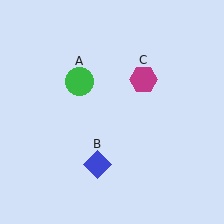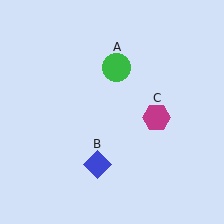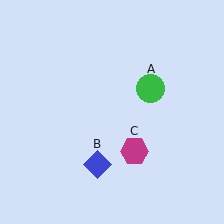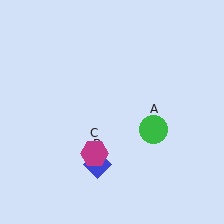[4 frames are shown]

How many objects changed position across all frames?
2 objects changed position: green circle (object A), magenta hexagon (object C).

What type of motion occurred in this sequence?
The green circle (object A), magenta hexagon (object C) rotated clockwise around the center of the scene.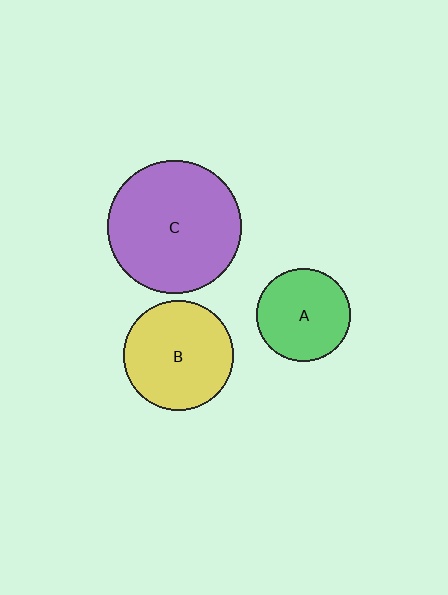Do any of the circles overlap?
No, none of the circles overlap.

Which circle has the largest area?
Circle C (purple).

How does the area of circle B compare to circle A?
Approximately 1.4 times.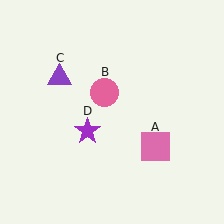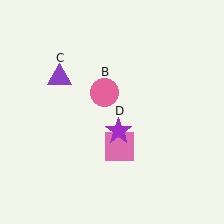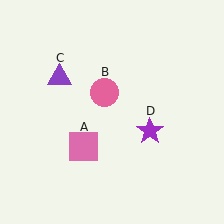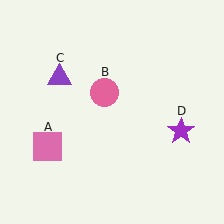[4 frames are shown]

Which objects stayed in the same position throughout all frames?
Pink circle (object B) and purple triangle (object C) remained stationary.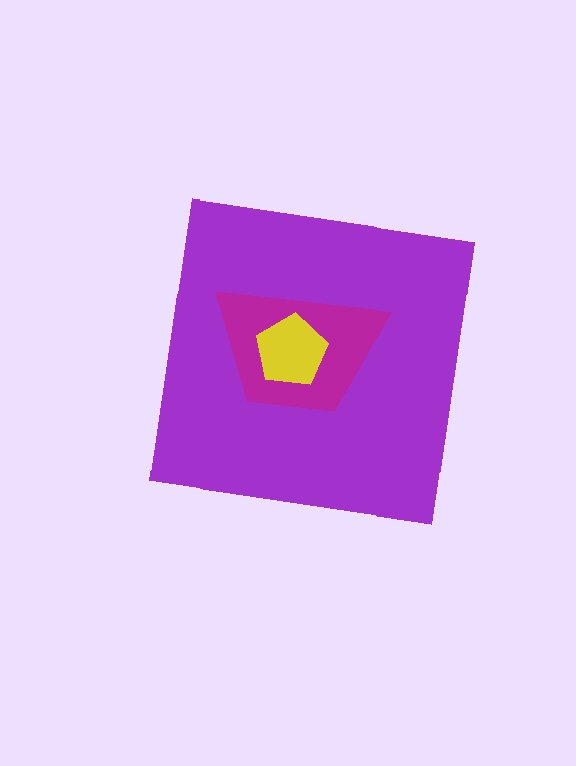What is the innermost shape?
The yellow pentagon.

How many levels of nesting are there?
3.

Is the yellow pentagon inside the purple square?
Yes.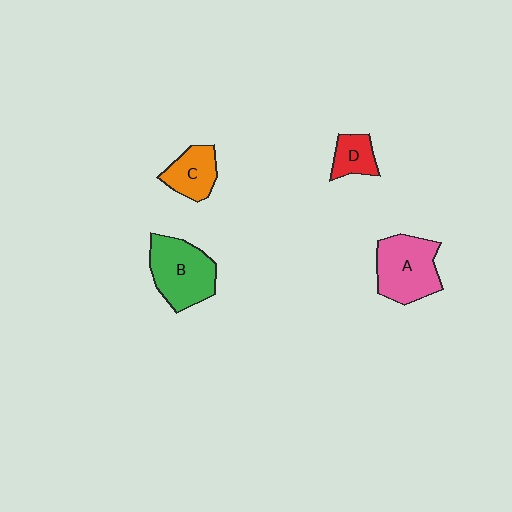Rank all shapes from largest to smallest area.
From largest to smallest: B (green), A (pink), C (orange), D (red).